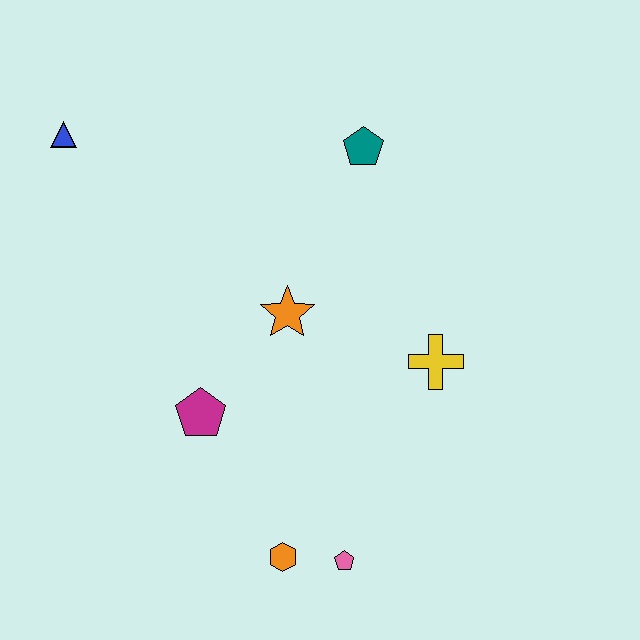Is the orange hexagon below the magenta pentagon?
Yes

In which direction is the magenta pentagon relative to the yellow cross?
The magenta pentagon is to the left of the yellow cross.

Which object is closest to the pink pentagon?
The orange hexagon is closest to the pink pentagon.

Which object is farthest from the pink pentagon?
The blue triangle is farthest from the pink pentagon.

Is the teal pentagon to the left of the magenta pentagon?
No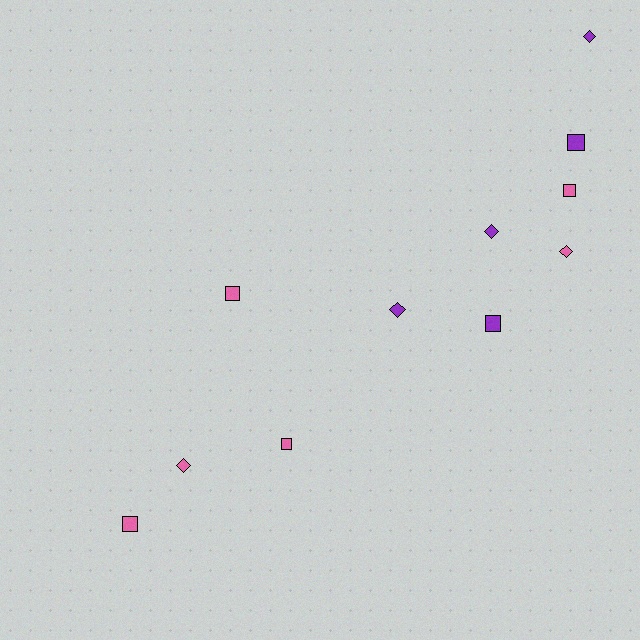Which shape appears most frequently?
Square, with 6 objects.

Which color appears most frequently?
Pink, with 6 objects.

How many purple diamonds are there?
There are 3 purple diamonds.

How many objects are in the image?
There are 11 objects.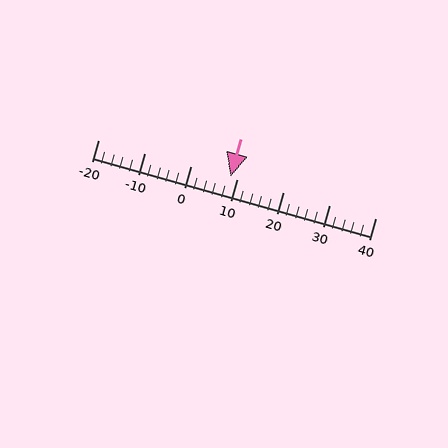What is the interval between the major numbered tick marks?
The major tick marks are spaced 10 units apart.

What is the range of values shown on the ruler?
The ruler shows values from -20 to 40.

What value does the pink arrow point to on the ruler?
The pink arrow points to approximately 9.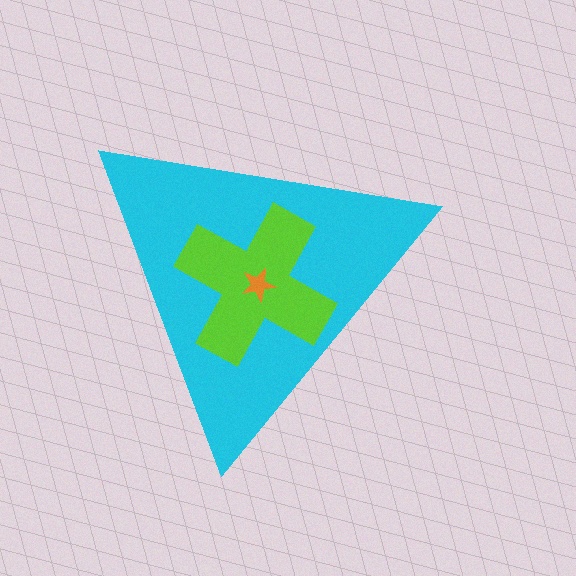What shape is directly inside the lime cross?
The orange star.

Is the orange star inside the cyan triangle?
Yes.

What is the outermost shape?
The cyan triangle.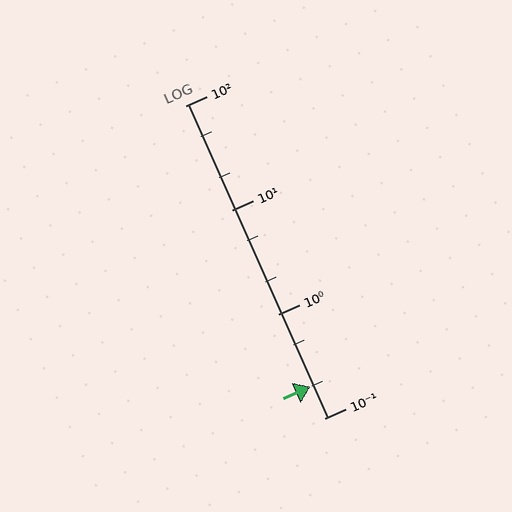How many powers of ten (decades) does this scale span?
The scale spans 3 decades, from 0.1 to 100.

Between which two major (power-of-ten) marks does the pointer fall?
The pointer is between 0.1 and 1.